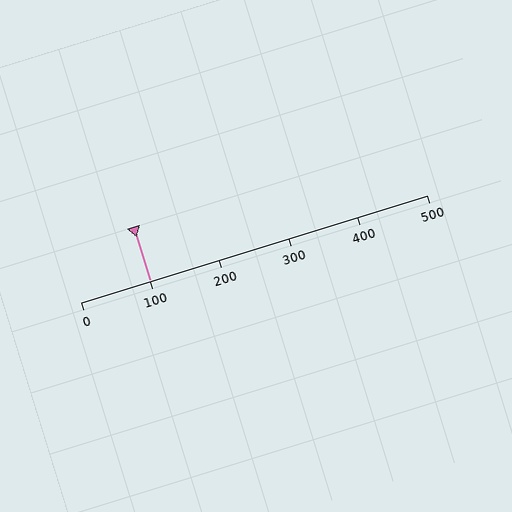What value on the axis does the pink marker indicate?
The marker indicates approximately 100.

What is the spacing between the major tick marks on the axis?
The major ticks are spaced 100 apart.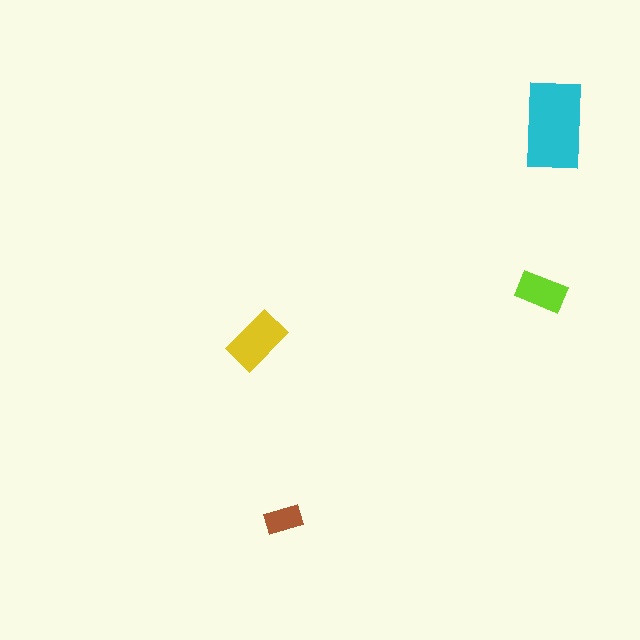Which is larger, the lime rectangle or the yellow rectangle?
The yellow one.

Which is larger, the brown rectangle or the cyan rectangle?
The cyan one.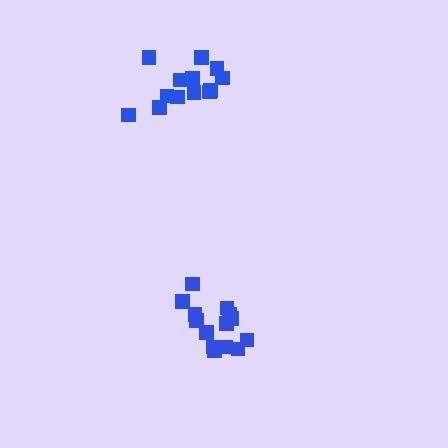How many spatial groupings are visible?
There are 2 spatial groupings.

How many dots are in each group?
Group 1: 13 dots, Group 2: 15 dots (28 total).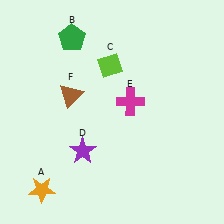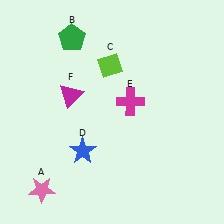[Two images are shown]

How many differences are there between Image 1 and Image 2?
There are 3 differences between the two images.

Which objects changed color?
A changed from orange to pink. D changed from purple to blue. F changed from brown to magenta.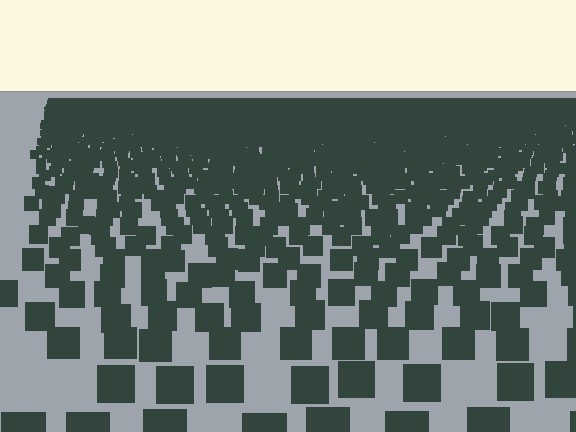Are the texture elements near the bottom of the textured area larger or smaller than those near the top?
Larger. Near the bottom, elements are closer to the viewer and appear at a bigger on-screen size.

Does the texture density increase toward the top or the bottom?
Density increases toward the top.